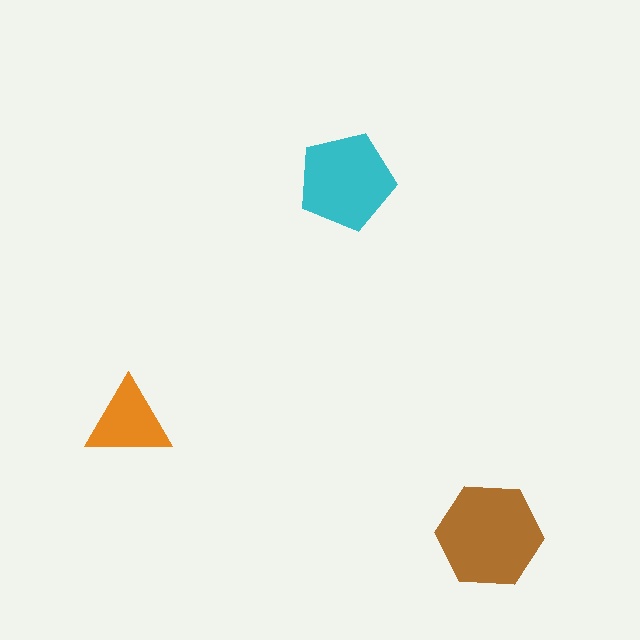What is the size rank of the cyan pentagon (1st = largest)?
2nd.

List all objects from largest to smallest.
The brown hexagon, the cyan pentagon, the orange triangle.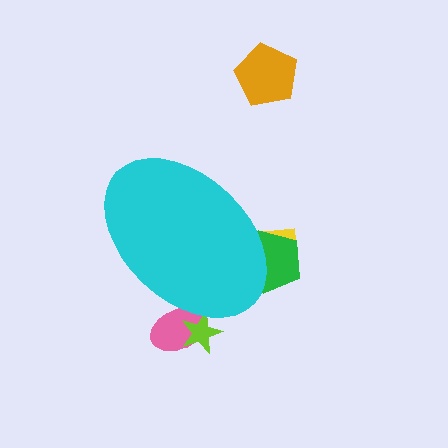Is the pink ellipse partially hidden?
Yes, the pink ellipse is partially hidden behind the cyan ellipse.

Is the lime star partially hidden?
Yes, the lime star is partially hidden behind the cyan ellipse.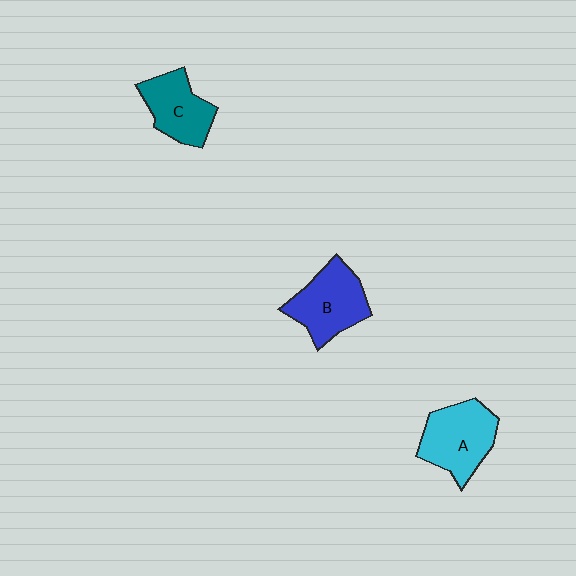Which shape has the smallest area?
Shape C (teal).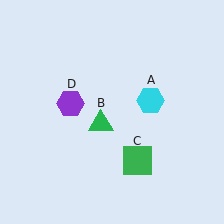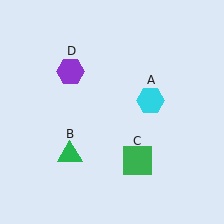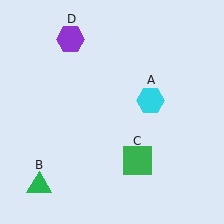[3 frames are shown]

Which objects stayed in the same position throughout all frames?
Cyan hexagon (object A) and green square (object C) remained stationary.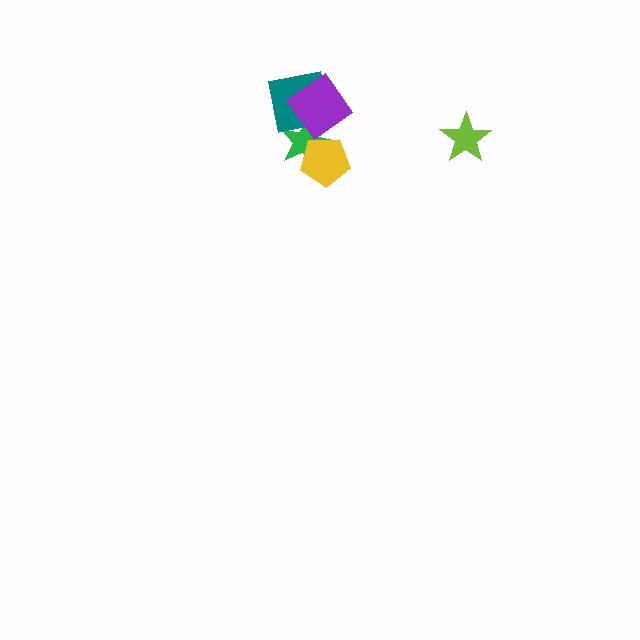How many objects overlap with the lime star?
0 objects overlap with the lime star.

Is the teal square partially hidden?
Yes, it is partially covered by another shape.